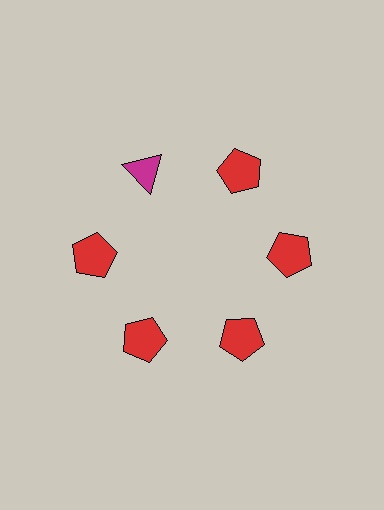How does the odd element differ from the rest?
It differs in both color (magenta instead of red) and shape (triangle instead of pentagon).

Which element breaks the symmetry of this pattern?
The magenta triangle at roughly the 11 o'clock position breaks the symmetry. All other shapes are red pentagons.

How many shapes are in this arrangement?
There are 6 shapes arranged in a ring pattern.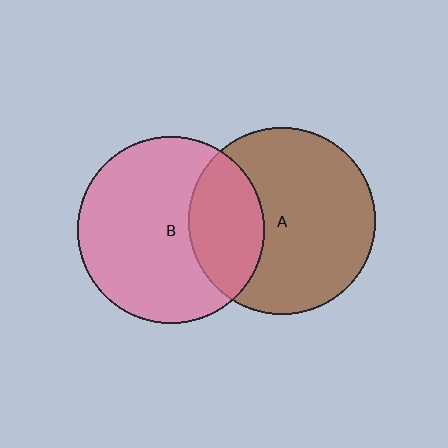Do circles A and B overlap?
Yes.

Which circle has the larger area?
Circle A (brown).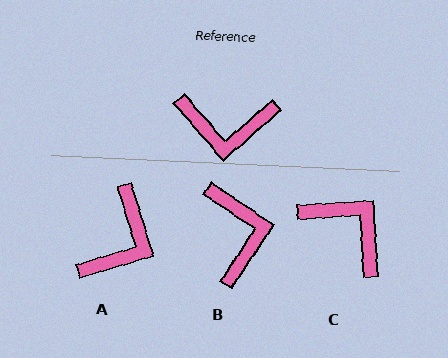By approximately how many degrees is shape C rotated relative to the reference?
Approximately 143 degrees counter-clockwise.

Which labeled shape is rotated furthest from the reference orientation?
C, about 143 degrees away.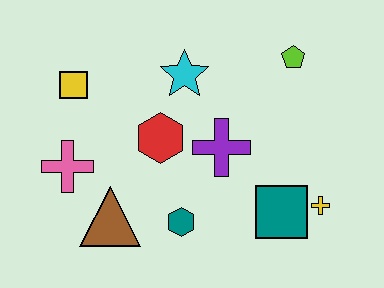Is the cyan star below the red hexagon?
No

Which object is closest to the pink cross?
The brown triangle is closest to the pink cross.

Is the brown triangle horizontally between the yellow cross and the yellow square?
Yes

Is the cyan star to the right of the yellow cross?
No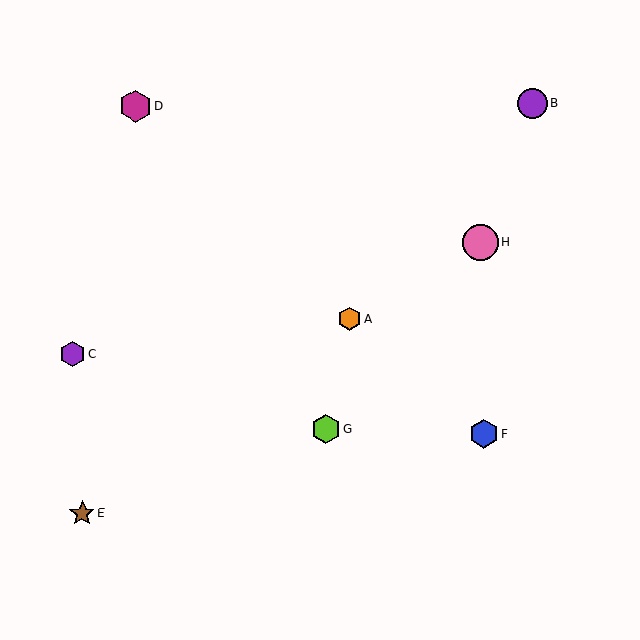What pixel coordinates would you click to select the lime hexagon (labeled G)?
Click at (326, 429) to select the lime hexagon G.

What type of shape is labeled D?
Shape D is a magenta hexagon.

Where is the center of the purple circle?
The center of the purple circle is at (532, 103).